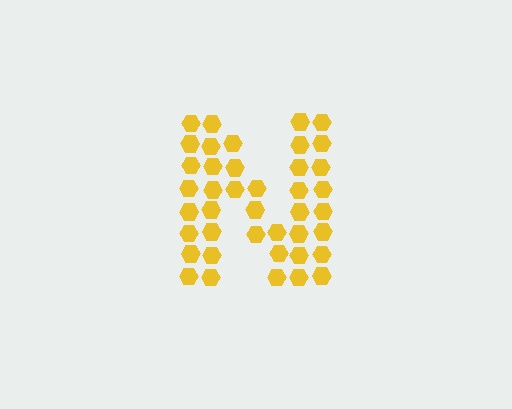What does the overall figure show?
The overall figure shows the letter N.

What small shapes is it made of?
It is made of small hexagons.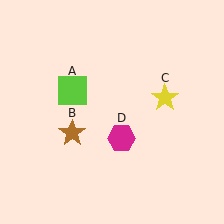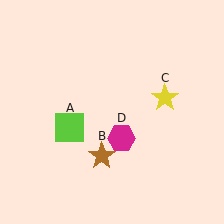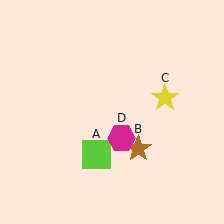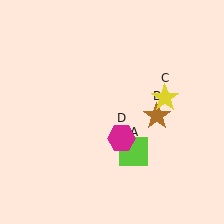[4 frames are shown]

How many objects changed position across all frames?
2 objects changed position: lime square (object A), brown star (object B).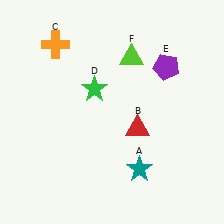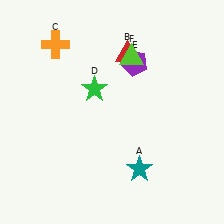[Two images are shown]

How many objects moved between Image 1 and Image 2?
2 objects moved between the two images.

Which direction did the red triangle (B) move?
The red triangle (B) moved up.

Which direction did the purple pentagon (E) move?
The purple pentagon (E) moved left.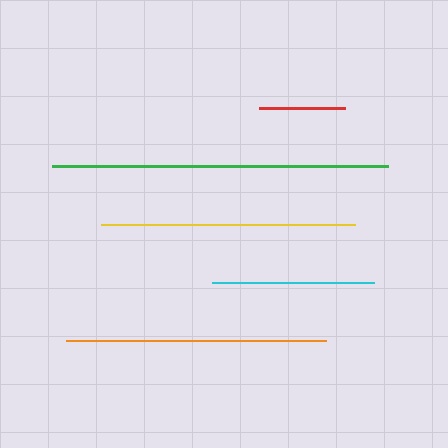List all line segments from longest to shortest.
From longest to shortest: green, orange, yellow, cyan, red.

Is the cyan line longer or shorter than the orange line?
The orange line is longer than the cyan line.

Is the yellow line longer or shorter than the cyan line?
The yellow line is longer than the cyan line.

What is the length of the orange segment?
The orange segment is approximately 260 pixels long.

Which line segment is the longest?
The green line is the longest at approximately 336 pixels.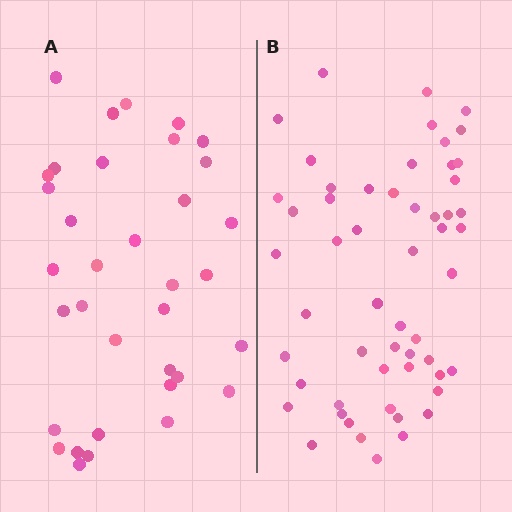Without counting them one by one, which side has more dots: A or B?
Region B (the right region) has more dots.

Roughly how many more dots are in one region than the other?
Region B has approximately 20 more dots than region A.